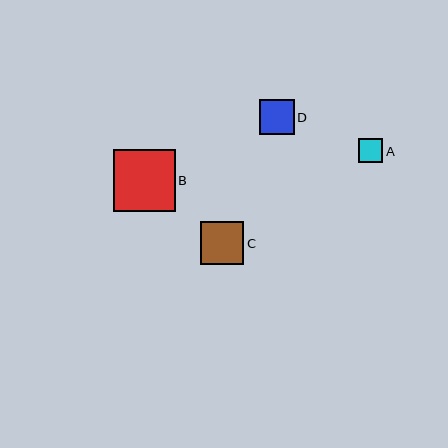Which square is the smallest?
Square A is the smallest with a size of approximately 24 pixels.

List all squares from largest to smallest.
From largest to smallest: B, C, D, A.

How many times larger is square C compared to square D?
Square C is approximately 1.2 times the size of square D.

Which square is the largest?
Square B is the largest with a size of approximately 61 pixels.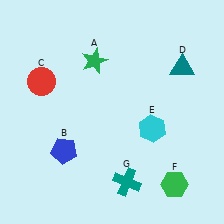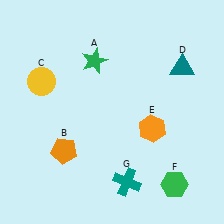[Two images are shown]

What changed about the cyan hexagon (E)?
In Image 1, E is cyan. In Image 2, it changed to orange.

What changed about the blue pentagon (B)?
In Image 1, B is blue. In Image 2, it changed to orange.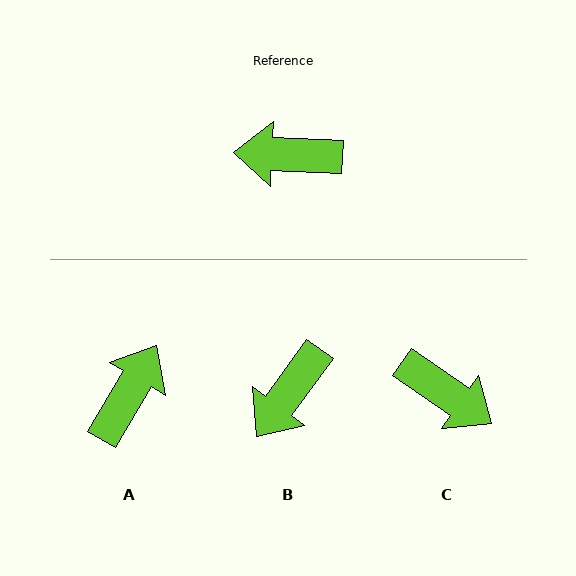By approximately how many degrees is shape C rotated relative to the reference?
Approximately 148 degrees counter-clockwise.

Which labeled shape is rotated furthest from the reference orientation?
C, about 148 degrees away.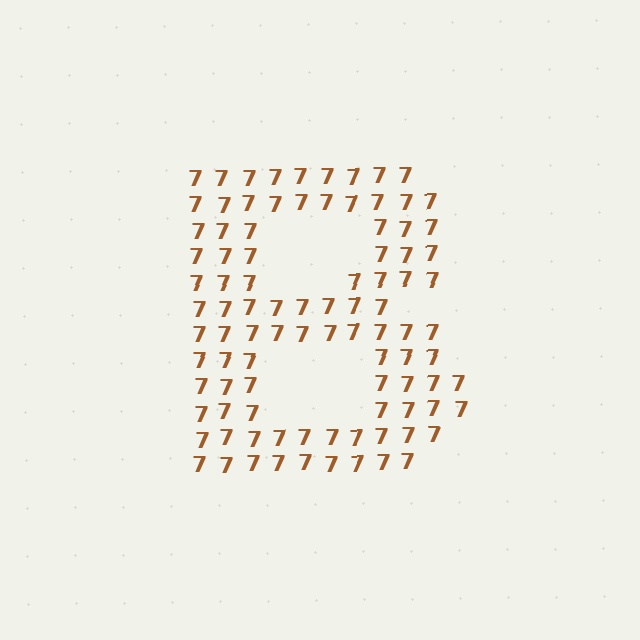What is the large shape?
The large shape is the letter B.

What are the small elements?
The small elements are digit 7's.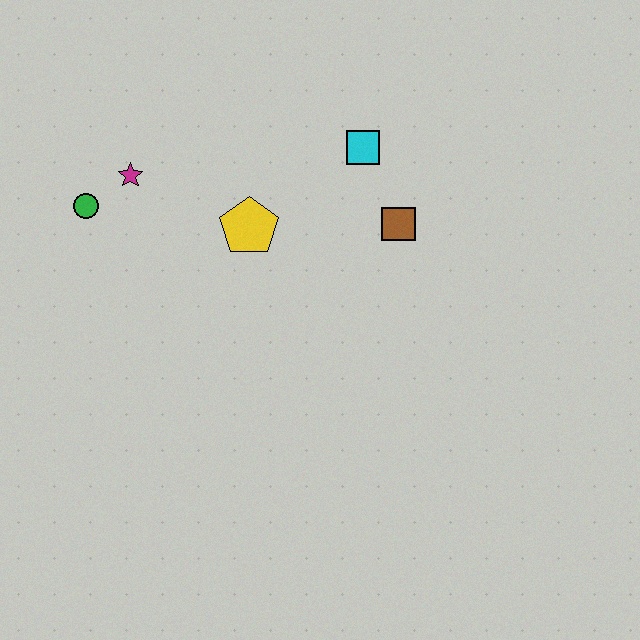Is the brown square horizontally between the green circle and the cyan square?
No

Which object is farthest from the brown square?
The green circle is farthest from the brown square.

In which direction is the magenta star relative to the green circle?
The magenta star is to the right of the green circle.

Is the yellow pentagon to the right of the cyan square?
No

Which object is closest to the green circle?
The magenta star is closest to the green circle.